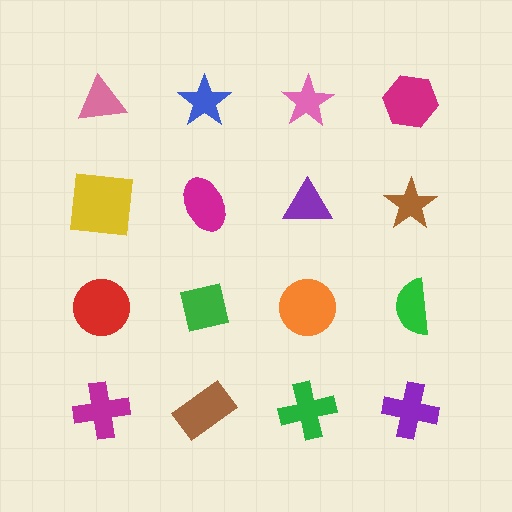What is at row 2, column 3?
A purple triangle.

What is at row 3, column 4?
A green semicircle.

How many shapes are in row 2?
4 shapes.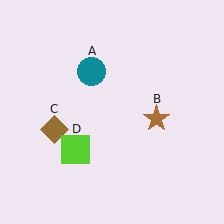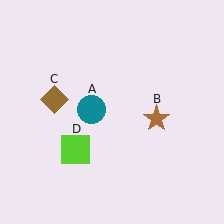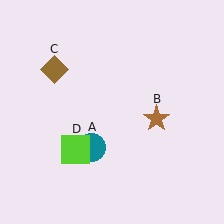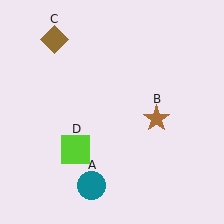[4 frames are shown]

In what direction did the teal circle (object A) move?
The teal circle (object A) moved down.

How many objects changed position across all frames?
2 objects changed position: teal circle (object A), brown diamond (object C).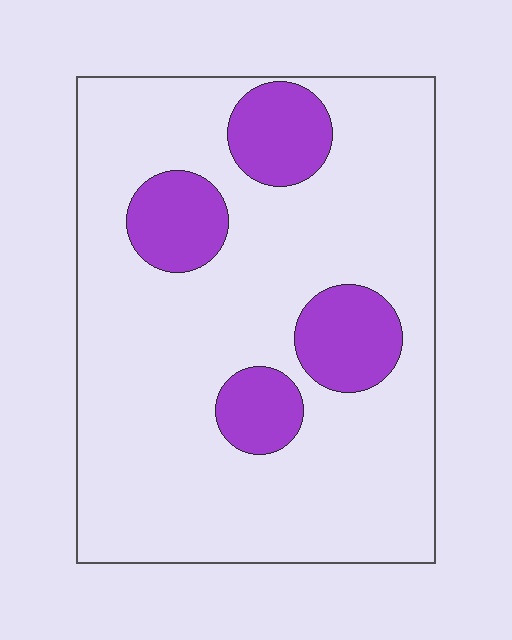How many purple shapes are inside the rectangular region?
4.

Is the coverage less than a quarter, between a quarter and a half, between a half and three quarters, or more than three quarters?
Less than a quarter.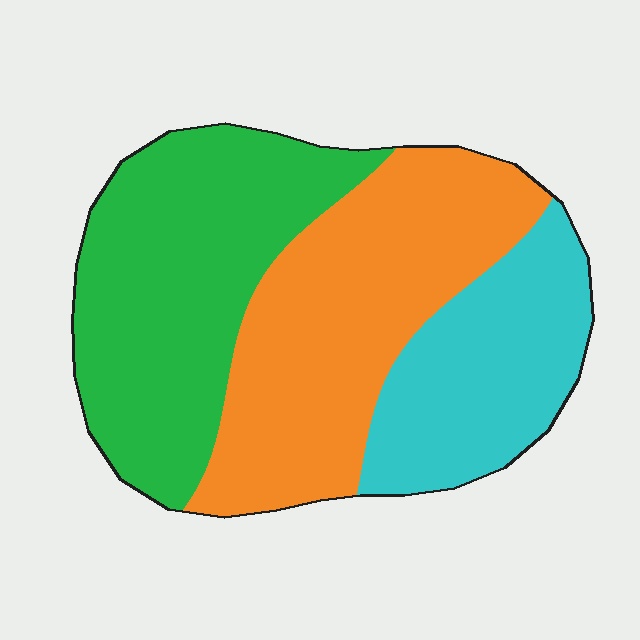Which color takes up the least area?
Cyan, at roughly 25%.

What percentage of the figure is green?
Green covers around 40% of the figure.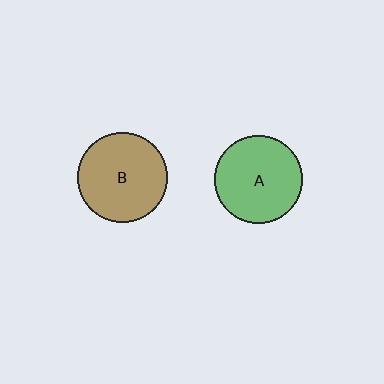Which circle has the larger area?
Circle B (brown).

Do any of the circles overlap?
No, none of the circles overlap.